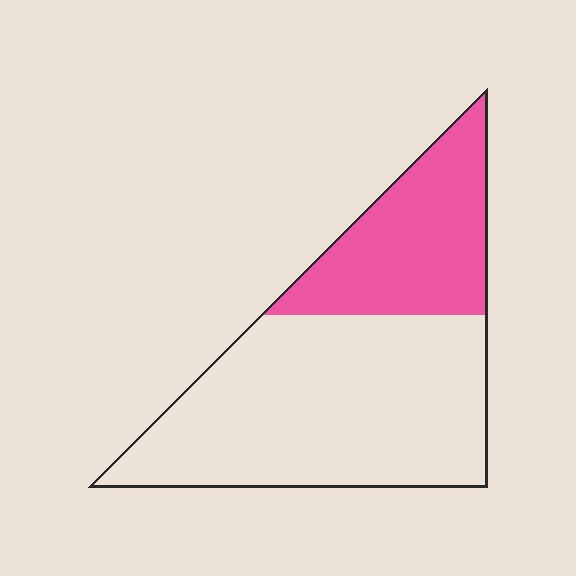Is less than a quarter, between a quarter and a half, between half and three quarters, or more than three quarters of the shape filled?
Between a quarter and a half.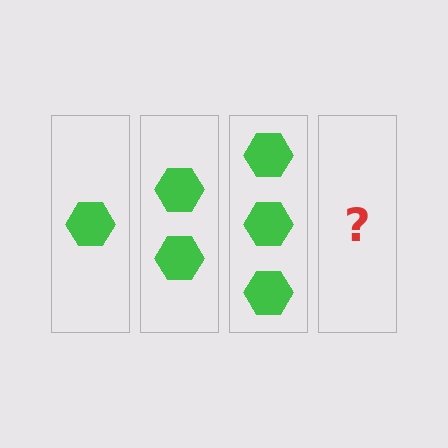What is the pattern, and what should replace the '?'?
The pattern is that each step adds one more hexagon. The '?' should be 4 hexagons.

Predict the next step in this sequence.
The next step is 4 hexagons.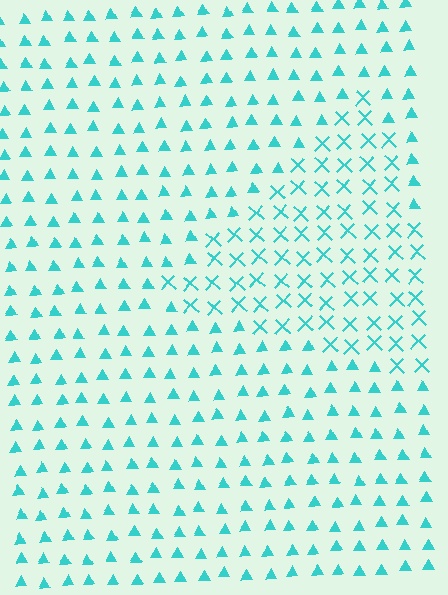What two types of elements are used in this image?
The image uses X marks inside the triangle region and triangles outside it.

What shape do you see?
I see a triangle.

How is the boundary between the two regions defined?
The boundary is defined by a change in element shape: X marks inside vs. triangles outside. All elements share the same color and spacing.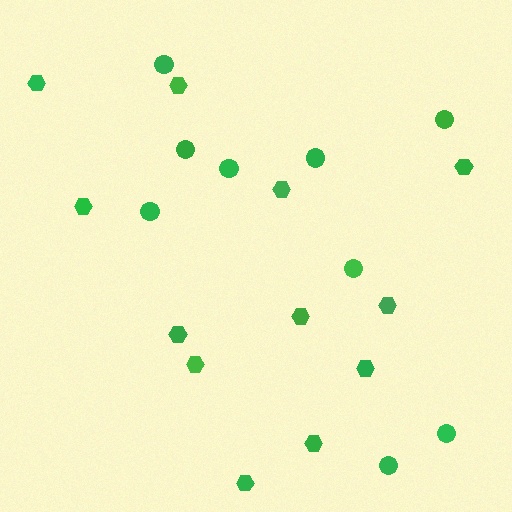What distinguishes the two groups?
There are 2 groups: one group of circles (9) and one group of hexagons (12).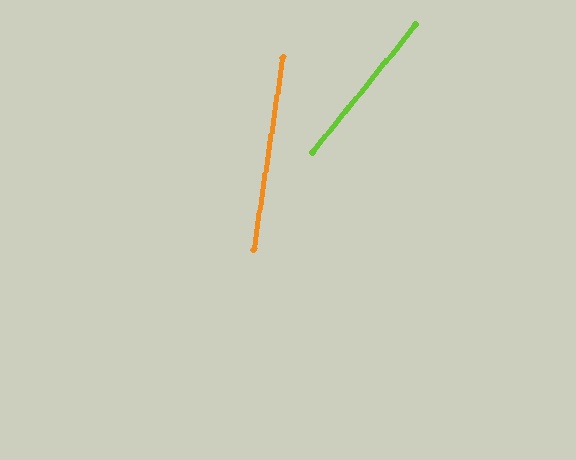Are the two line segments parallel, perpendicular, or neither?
Neither parallel nor perpendicular — they differ by about 30°.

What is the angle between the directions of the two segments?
Approximately 30 degrees.